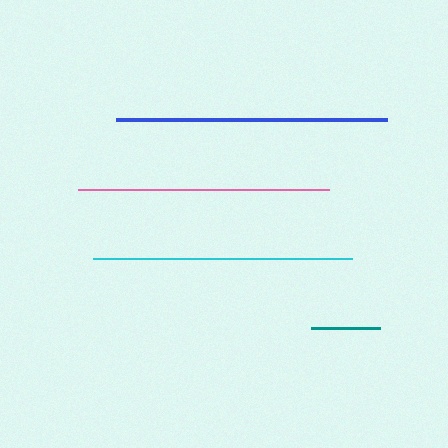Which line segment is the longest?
The blue line is the longest at approximately 270 pixels.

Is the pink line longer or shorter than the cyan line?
The cyan line is longer than the pink line.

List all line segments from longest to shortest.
From longest to shortest: blue, cyan, pink, teal.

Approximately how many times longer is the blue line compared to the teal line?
The blue line is approximately 4.0 times the length of the teal line.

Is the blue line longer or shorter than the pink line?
The blue line is longer than the pink line.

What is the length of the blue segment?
The blue segment is approximately 270 pixels long.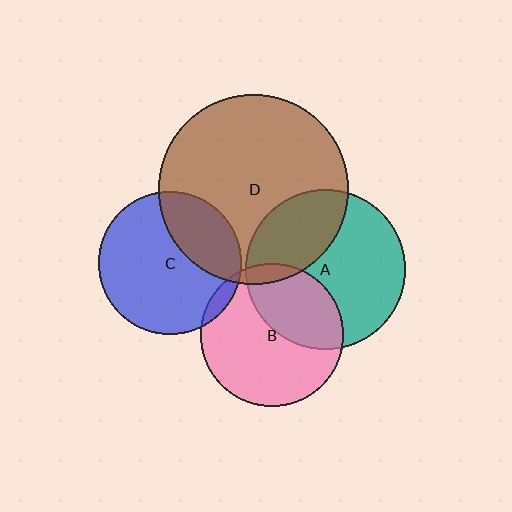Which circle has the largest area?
Circle D (brown).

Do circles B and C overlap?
Yes.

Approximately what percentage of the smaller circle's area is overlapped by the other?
Approximately 5%.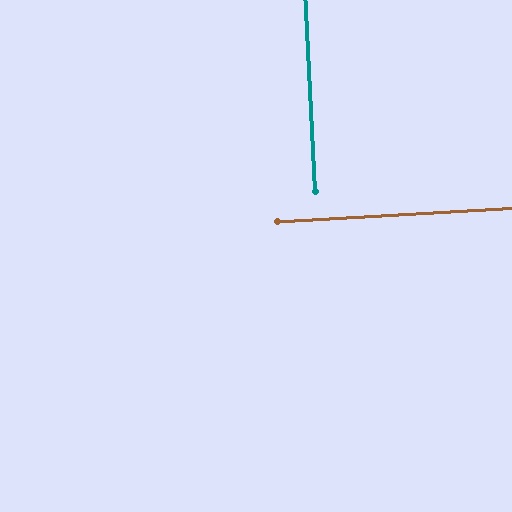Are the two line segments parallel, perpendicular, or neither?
Perpendicular — they meet at approximately 90°.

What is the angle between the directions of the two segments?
Approximately 90 degrees.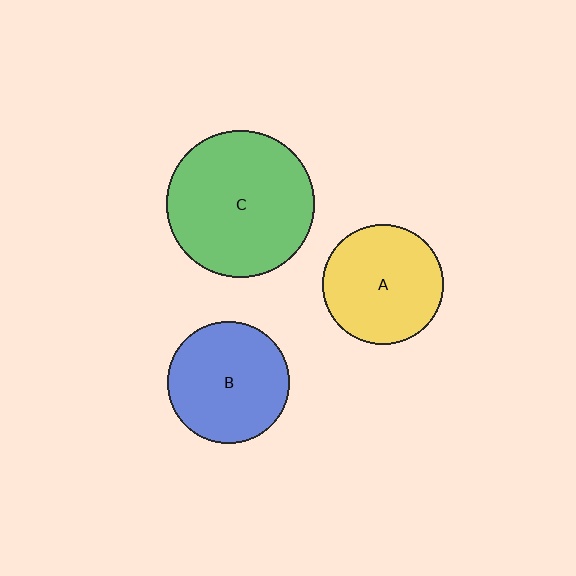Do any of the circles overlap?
No, none of the circles overlap.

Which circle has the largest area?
Circle C (green).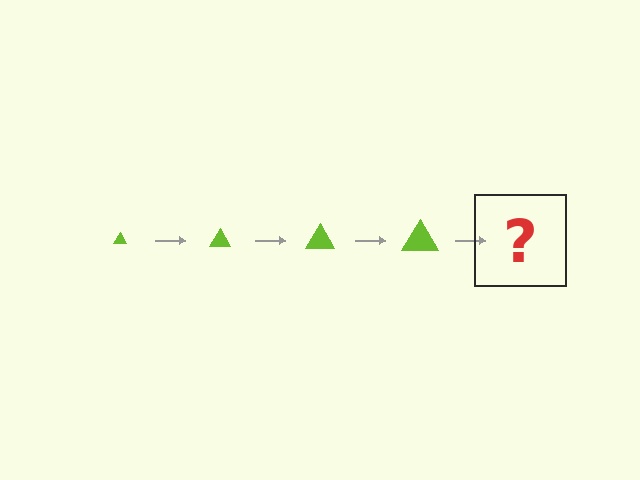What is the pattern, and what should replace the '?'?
The pattern is that the triangle gets progressively larger each step. The '?' should be a lime triangle, larger than the previous one.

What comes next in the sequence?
The next element should be a lime triangle, larger than the previous one.